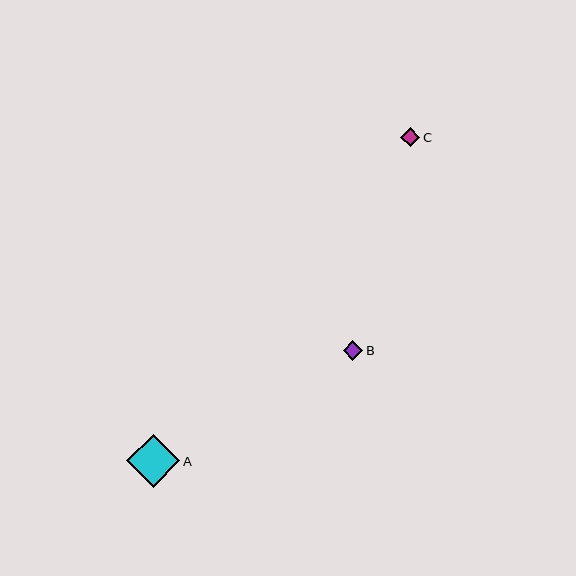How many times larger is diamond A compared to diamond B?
Diamond A is approximately 2.7 times the size of diamond B.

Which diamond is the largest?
Diamond A is the largest with a size of approximately 53 pixels.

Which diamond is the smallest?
Diamond C is the smallest with a size of approximately 19 pixels.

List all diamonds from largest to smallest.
From largest to smallest: A, B, C.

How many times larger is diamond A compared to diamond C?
Diamond A is approximately 2.8 times the size of diamond C.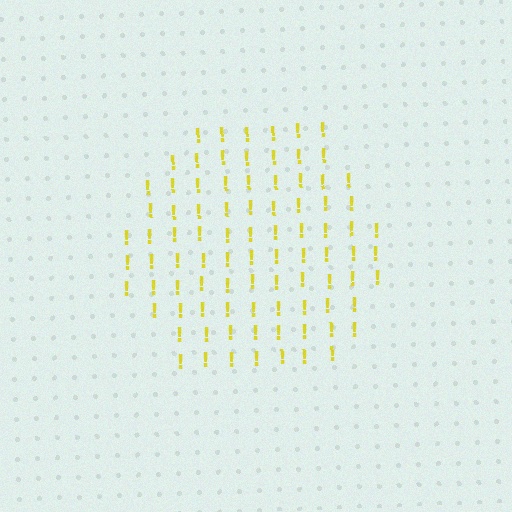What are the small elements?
The small elements are exclamation marks.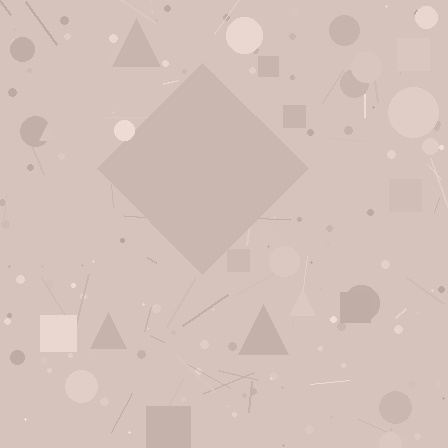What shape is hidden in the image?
A diamond is hidden in the image.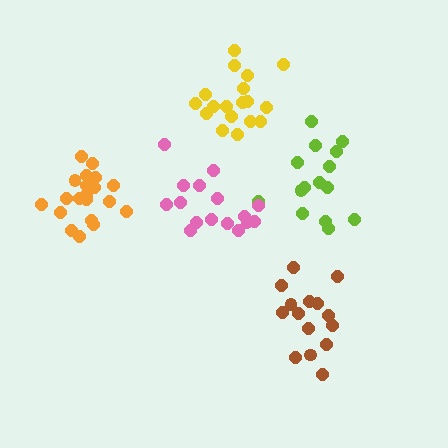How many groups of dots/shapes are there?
There are 5 groups.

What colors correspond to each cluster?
The clusters are colored: yellow, lime, brown, orange, pink.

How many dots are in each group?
Group 1: 18 dots, Group 2: 15 dots, Group 3: 15 dots, Group 4: 20 dots, Group 5: 16 dots (84 total).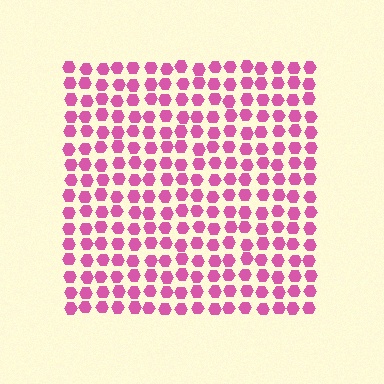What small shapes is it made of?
It is made of small hexagons.